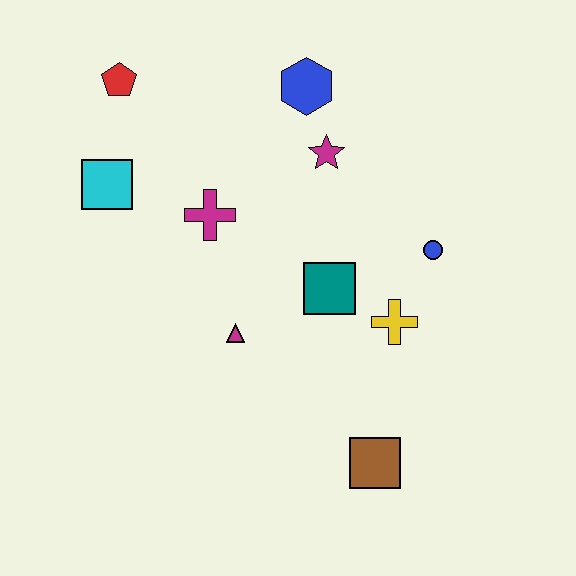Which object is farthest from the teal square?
The red pentagon is farthest from the teal square.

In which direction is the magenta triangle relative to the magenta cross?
The magenta triangle is below the magenta cross.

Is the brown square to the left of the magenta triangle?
No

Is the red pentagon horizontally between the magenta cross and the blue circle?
No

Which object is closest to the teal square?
The yellow cross is closest to the teal square.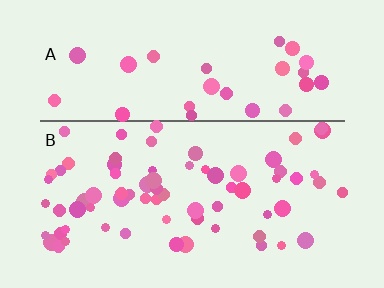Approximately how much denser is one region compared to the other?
Approximately 2.1× — region B over region A.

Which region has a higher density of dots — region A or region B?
B (the bottom).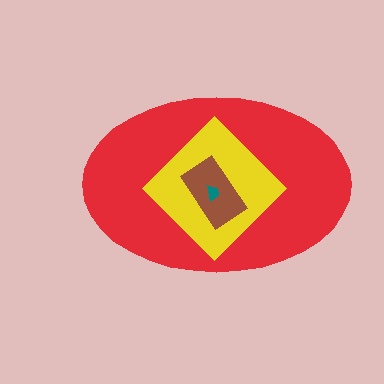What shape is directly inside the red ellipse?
The yellow diamond.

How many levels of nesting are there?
4.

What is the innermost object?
The teal trapezoid.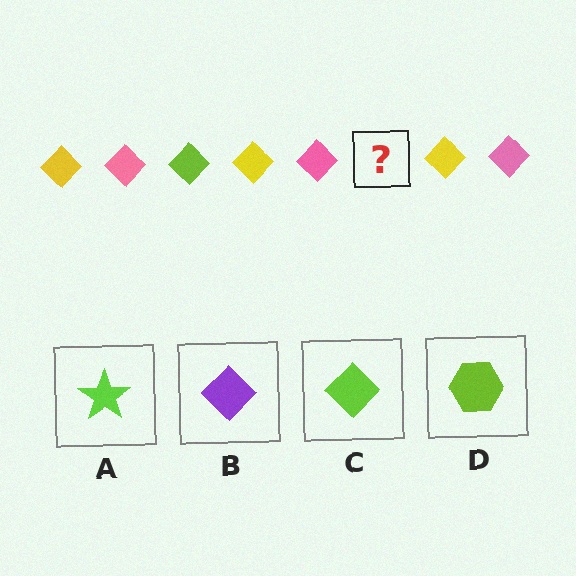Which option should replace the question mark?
Option C.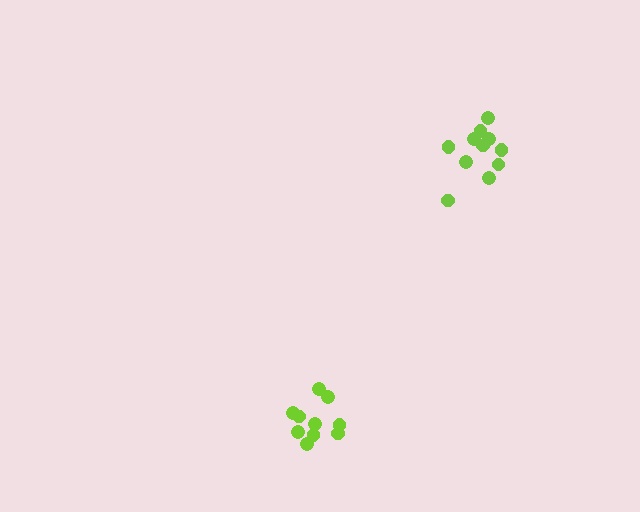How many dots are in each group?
Group 1: 10 dots, Group 2: 11 dots (21 total).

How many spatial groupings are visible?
There are 2 spatial groupings.